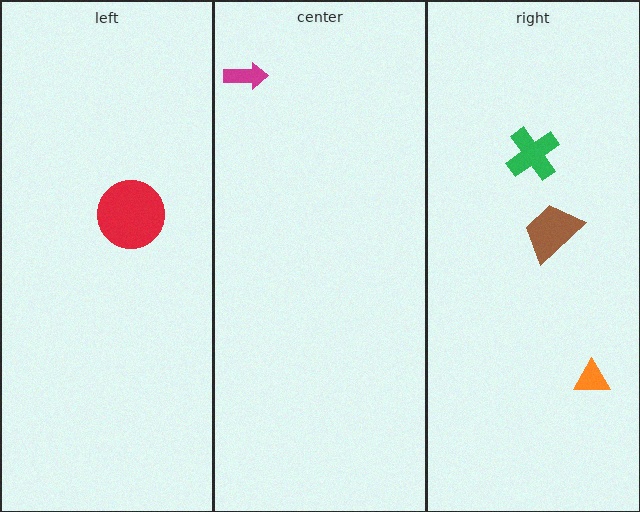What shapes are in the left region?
The red circle.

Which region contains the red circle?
The left region.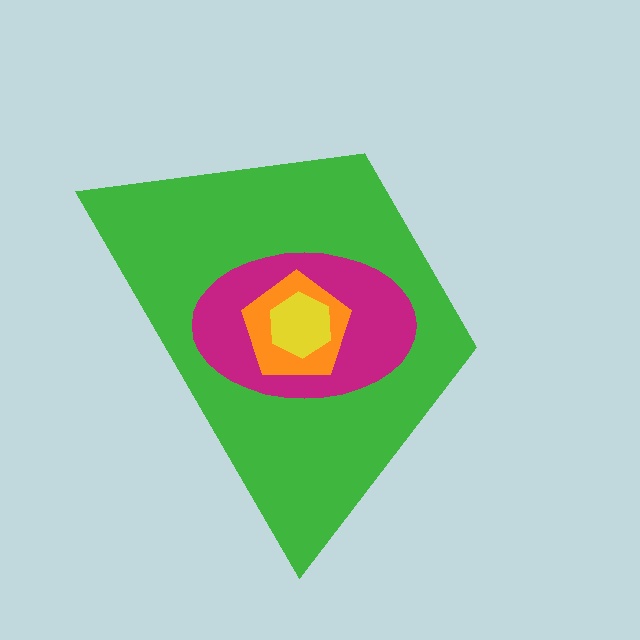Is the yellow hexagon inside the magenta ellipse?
Yes.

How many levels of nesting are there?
4.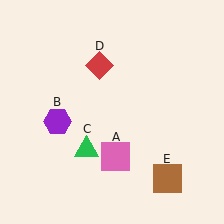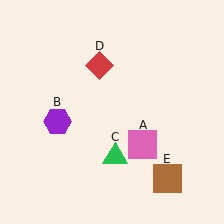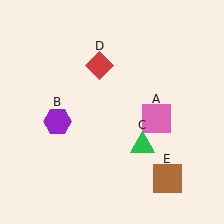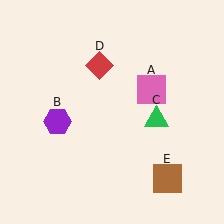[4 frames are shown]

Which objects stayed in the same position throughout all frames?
Purple hexagon (object B) and red diamond (object D) and brown square (object E) remained stationary.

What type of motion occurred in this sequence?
The pink square (object A), green triangle (object C) rotated counterclockwise around the center of the scene.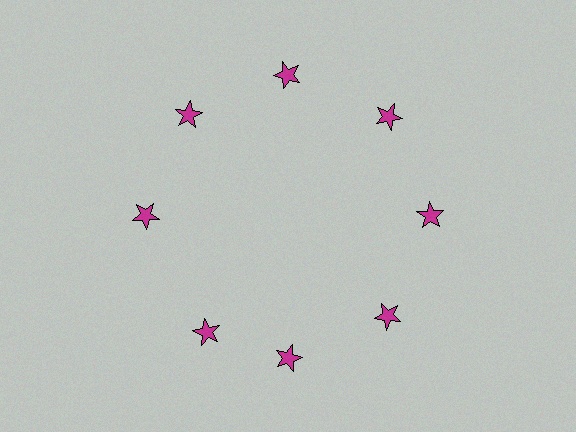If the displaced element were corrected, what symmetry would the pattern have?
It would have 8-fold rotational symmetry — the pattern would map onto itself every 45 degrees.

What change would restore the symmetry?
The symmetry would be restored by rotating it back into even spacing with its neighbors so that all 8 stars sit at equal angles and equal distance from the center.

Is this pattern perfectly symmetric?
No. The 8 magenta stars are arranged in a ring, but one element near the 8 o'clock position is rotated out of alignment along the ring, breaking the 8-fold rotational symmetry.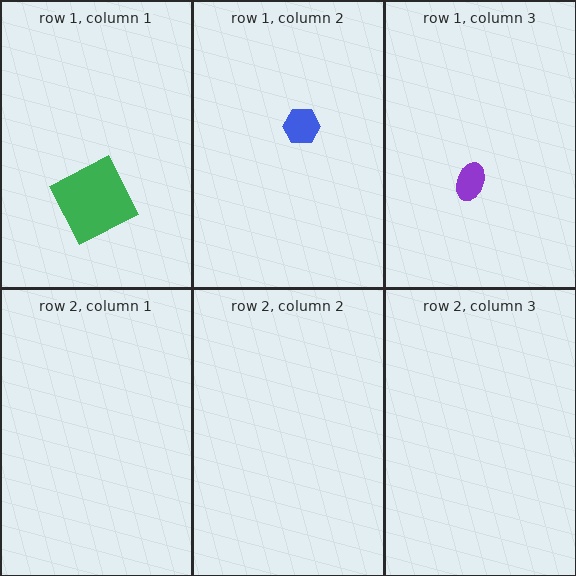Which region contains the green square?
The row 1, column 1 region.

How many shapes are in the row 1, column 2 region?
1.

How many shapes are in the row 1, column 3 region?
1.